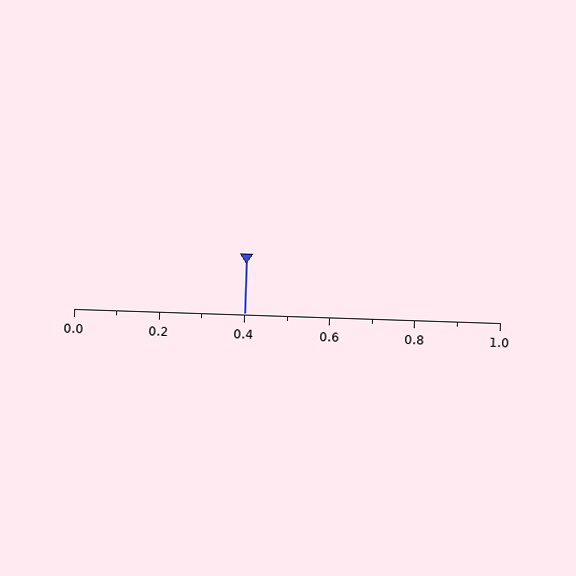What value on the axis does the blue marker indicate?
The marker indicates approximately 0.4.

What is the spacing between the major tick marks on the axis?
The major ticks are spaced 0.2 apart.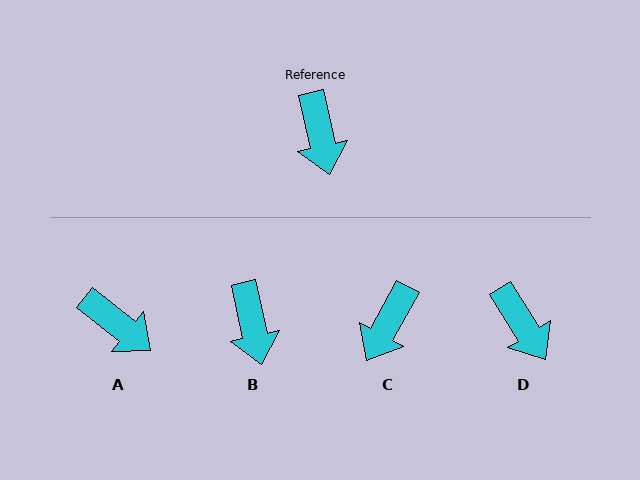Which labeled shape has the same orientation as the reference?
B.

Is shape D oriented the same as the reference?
No, it is off by about 20 degrees.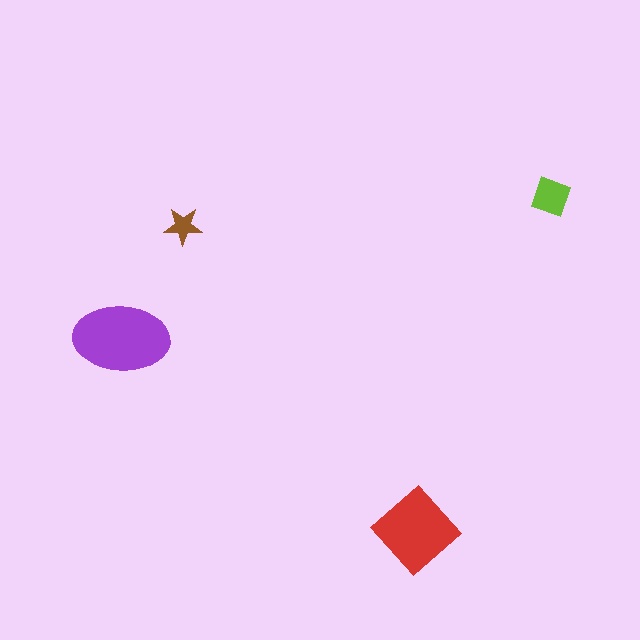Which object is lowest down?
The red diamond is bottommost.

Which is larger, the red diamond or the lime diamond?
The red diamond.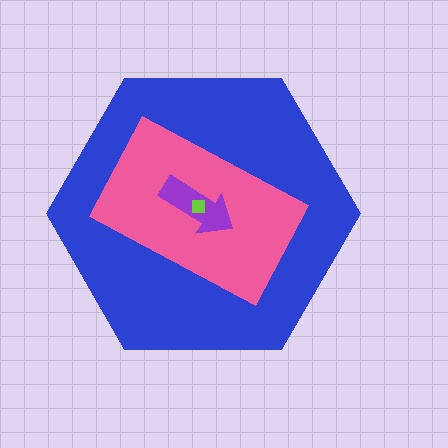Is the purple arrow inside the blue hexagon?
Yes.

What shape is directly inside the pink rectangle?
The purple arrow.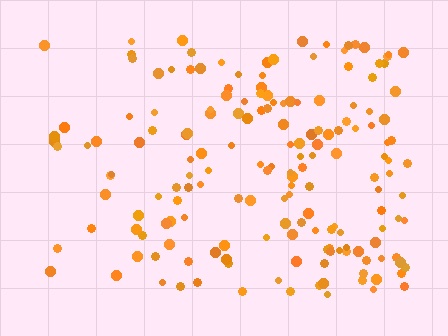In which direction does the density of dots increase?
From left to right, with the right side densest.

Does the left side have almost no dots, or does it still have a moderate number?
Still a moderate number, just noticeably fewer than the right.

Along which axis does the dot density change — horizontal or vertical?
Horizontal.